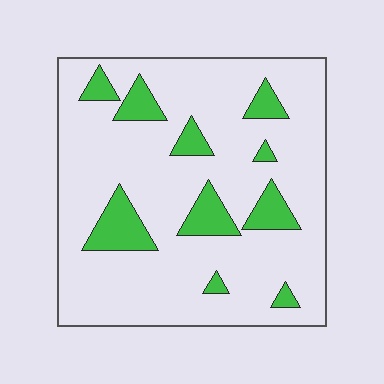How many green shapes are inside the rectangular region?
10.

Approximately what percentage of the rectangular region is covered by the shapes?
Approximately 15%.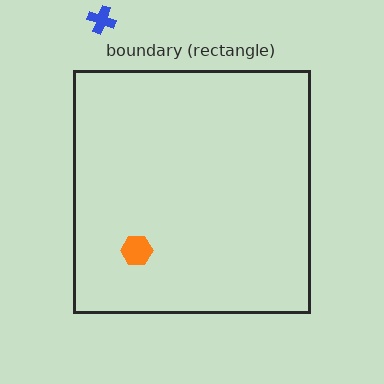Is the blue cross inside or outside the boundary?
Outside.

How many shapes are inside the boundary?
1 inside, 1 outside.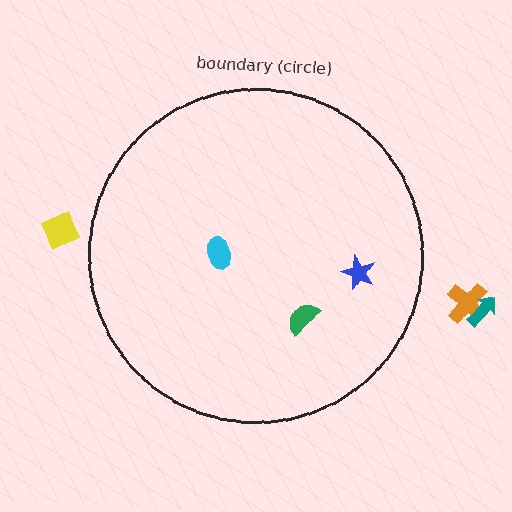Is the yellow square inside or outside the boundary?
Outside.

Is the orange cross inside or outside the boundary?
Outside.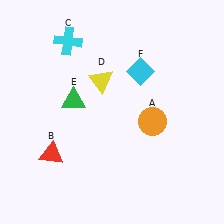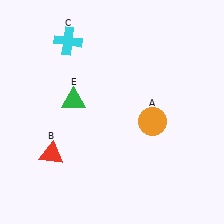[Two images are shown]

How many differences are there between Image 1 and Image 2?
There are 2 differences between the two images.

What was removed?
The yellow triangle (D), the cyan diamond (F) were removed in Image 2.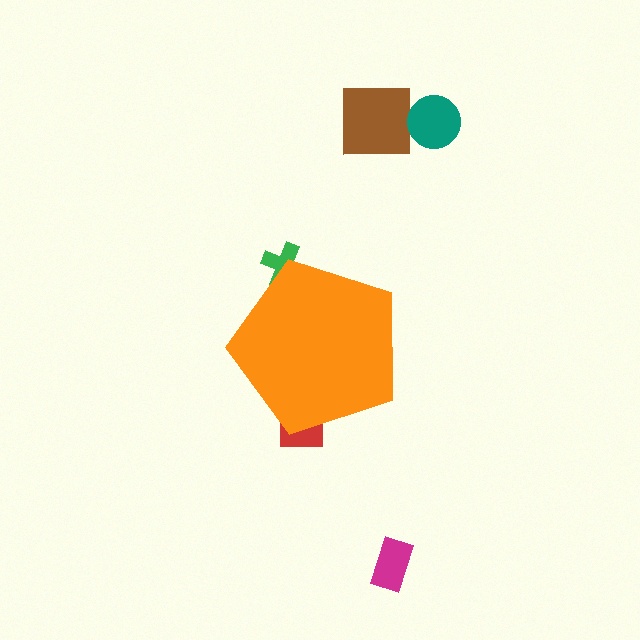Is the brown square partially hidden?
No, the brown square is fully visible.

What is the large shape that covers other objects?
An orange pentagon.